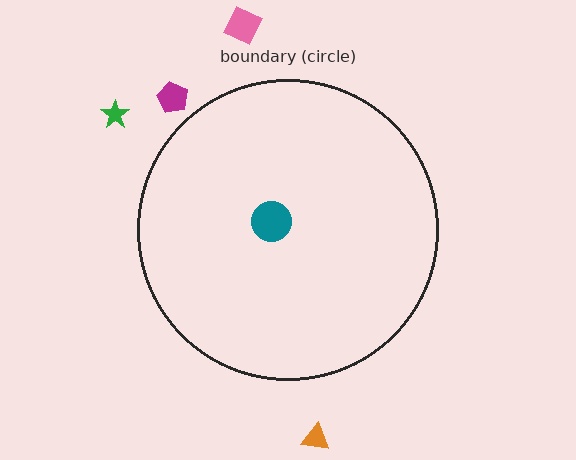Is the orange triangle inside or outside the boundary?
Outside.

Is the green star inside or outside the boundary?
Outside.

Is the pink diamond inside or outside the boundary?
Outside.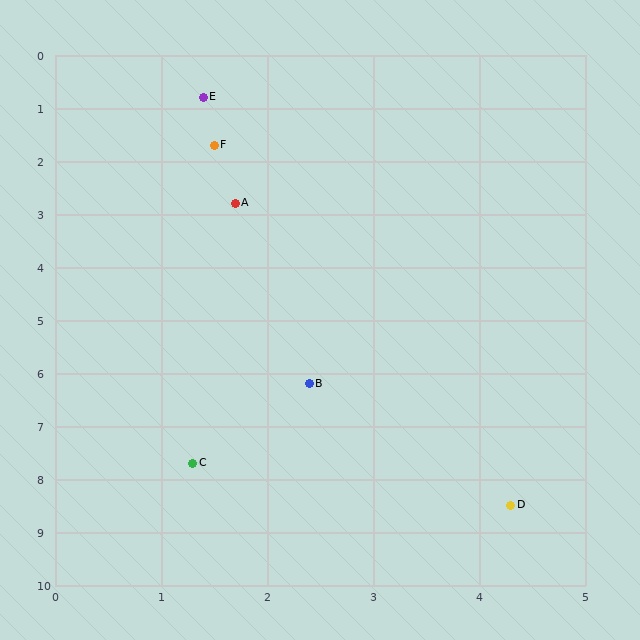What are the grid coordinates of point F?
Point F is at approximately (1.5, 1.7).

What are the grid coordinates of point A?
Point A is at approximately (1.7, 2.8).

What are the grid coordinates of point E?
Point E is at approximately (1.4, 0.8).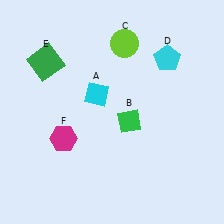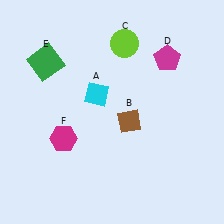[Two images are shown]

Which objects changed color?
B changed from green to brown. D changed from cyan to magenta.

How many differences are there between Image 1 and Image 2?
There are 2 differences between the two images.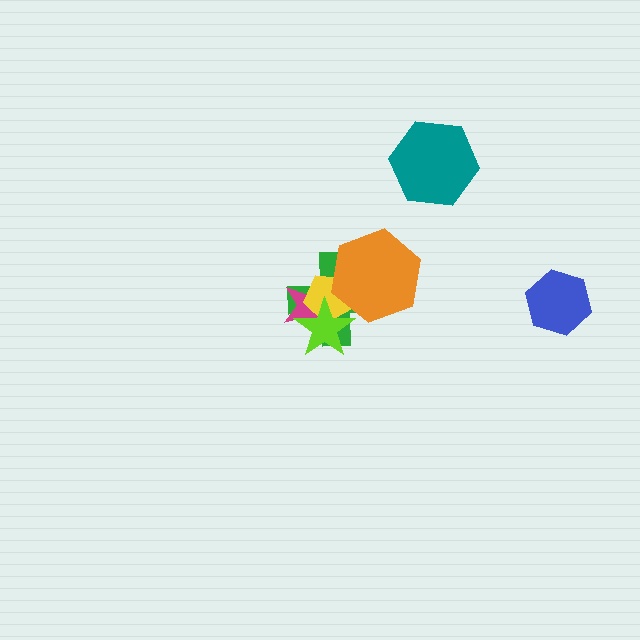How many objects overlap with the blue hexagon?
0 objects overlap with the blue hexagon.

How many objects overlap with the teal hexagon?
0 objects overlap with the teal hexagon.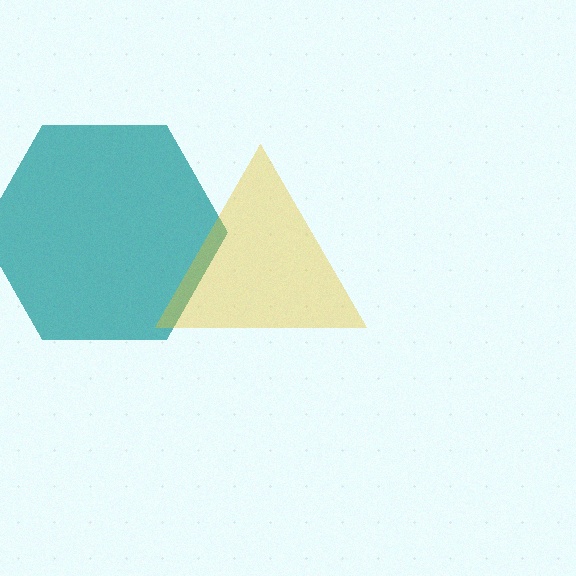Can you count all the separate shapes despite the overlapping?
Yes, there are 2 separate shapes.